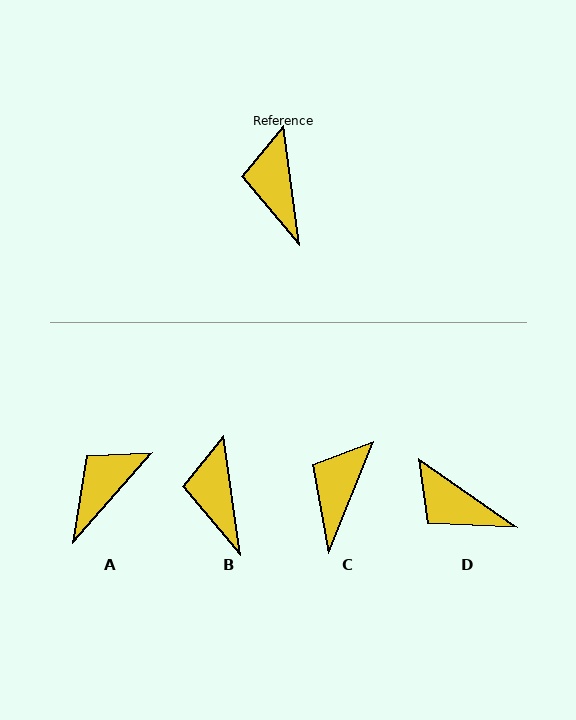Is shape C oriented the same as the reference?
No, it is off by about 30 degrees.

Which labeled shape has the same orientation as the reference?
B.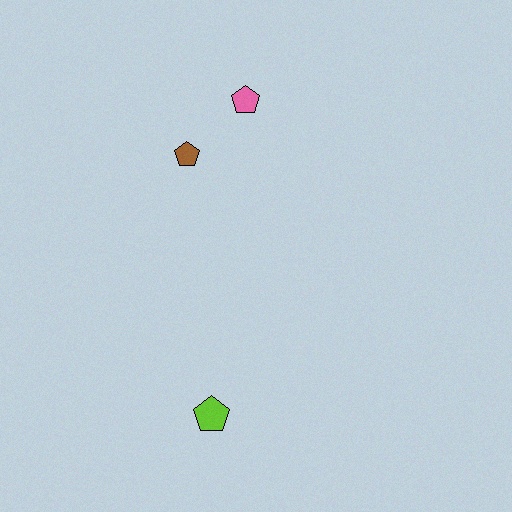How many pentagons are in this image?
There are 3 pentagons.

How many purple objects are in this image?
There are no purple objects.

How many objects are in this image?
There are 3 objects.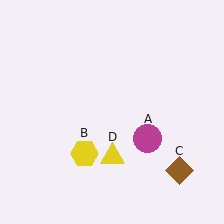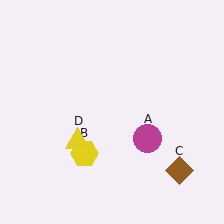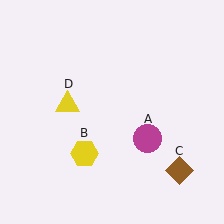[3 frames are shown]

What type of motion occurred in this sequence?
The yellow triangle (object D) rotated clockwise around the center of the scene.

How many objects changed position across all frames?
1 object changed position: yellow triangle (object D).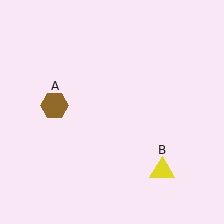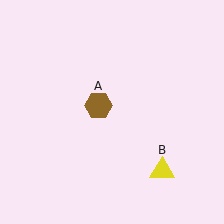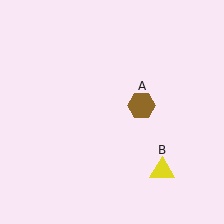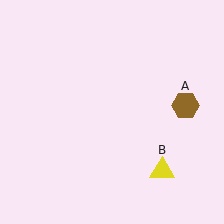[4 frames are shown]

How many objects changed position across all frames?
1 object changed position: brown hexagon (object A).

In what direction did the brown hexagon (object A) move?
The brown hexagon (object A) moved right.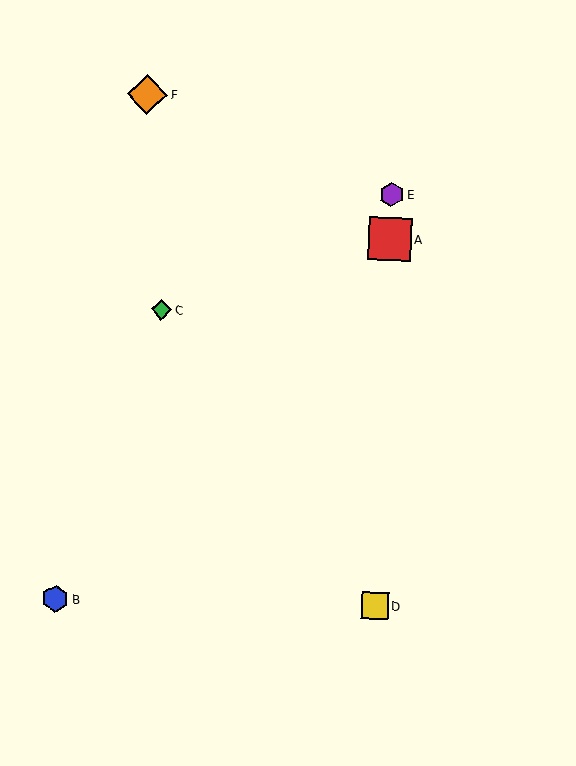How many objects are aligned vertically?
3 objects (A, D, E) are aligned vertically.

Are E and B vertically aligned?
No, E is at x≈392 and B is at x≈55.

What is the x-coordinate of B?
Object B is at x≈55.